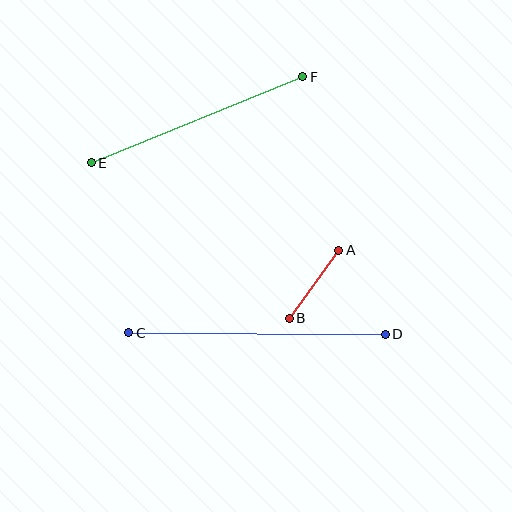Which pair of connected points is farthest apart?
Points C and D are farthest apart.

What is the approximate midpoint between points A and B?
The midpoint is at approximately (314, 284) pixels.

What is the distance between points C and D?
The distance is approximately 257 pixels.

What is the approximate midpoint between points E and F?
The midpoint is at approximately (197, 120) pixels.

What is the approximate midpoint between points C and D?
The midpoint is at approximately (257, 334) pixels.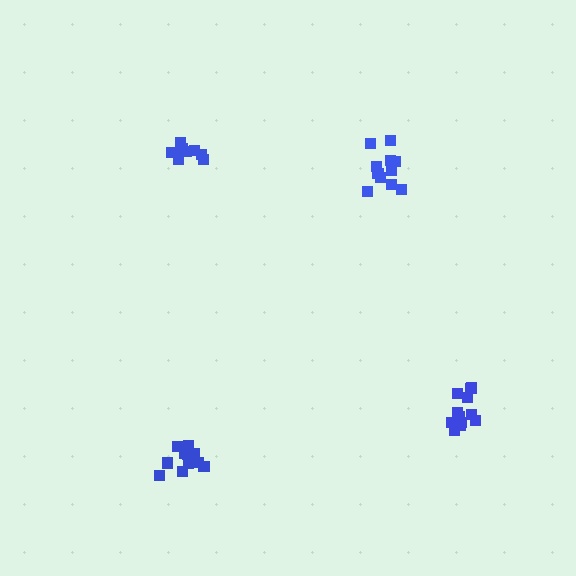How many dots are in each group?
Group 1: 11 dots, Group 2: 13 dots, Group 3: 13 dots, Group 4: 8 dots (45 total).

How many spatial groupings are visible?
There are 4 spatial groupings.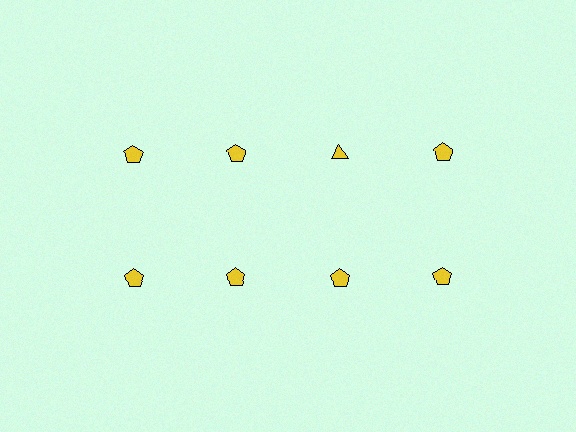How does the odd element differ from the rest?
It has a different shape: triangle instead of pentagon.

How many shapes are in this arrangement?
There are 8 shapes arranged in a grid pattern.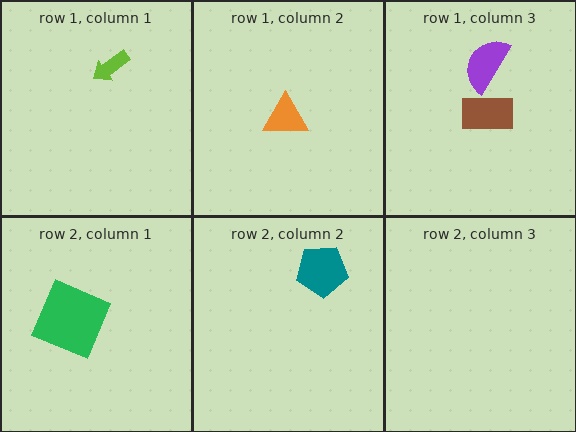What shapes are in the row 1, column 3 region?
The purple semicircle, the brown rectangle.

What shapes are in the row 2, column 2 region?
The teal pentagon.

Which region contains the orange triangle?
The row 1, column 2 region.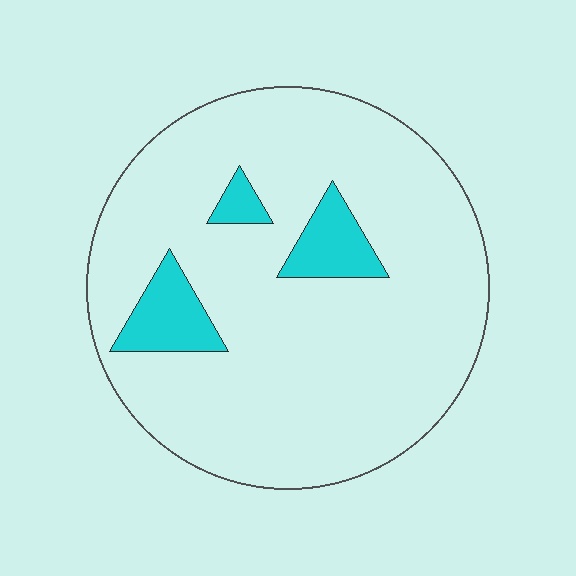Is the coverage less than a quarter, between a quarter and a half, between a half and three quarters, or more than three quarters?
Less than a quarter.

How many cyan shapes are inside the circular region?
3.